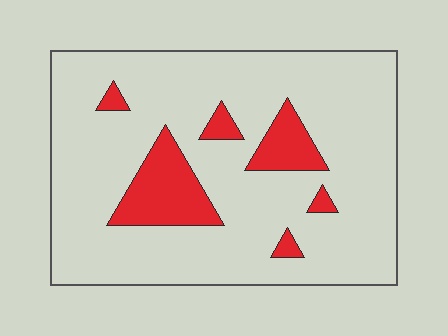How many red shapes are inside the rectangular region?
6.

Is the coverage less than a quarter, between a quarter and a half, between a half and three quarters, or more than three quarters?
Less than a quarter.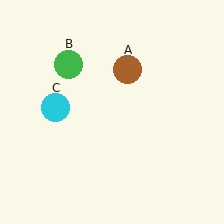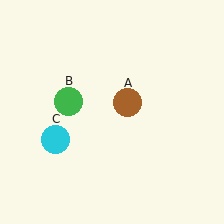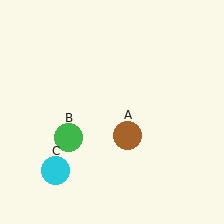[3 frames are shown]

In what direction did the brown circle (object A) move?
The brown circle (object A) moved down.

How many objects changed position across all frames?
3 objects changed position: brown circle (object A), green circle (object B), cyan circle (object C).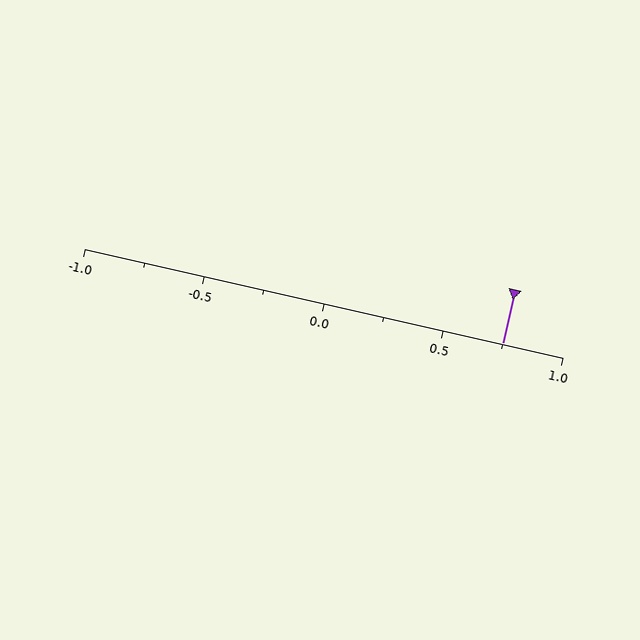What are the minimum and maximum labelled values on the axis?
The axis runs from -1.0 to 1.0.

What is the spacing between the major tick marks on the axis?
The major ticks are spaced 0.5 apart.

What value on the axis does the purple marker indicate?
The marker indicates approximately 0.75.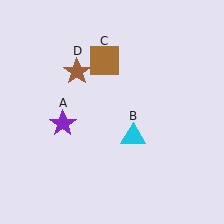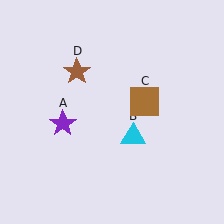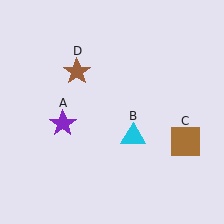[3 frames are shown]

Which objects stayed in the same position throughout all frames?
Purple star (object A) and cyan triangle (object B) and brown star (object D) remained stationary.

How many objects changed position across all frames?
1 object changed position: brown square (object C).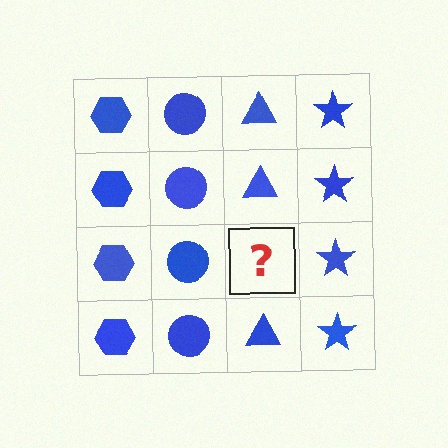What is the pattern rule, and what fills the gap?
The rule is that each column has a consistent shape. The gap should be filled with a blue triangle.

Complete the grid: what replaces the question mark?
The question mark should be replaced with a blue triangle.